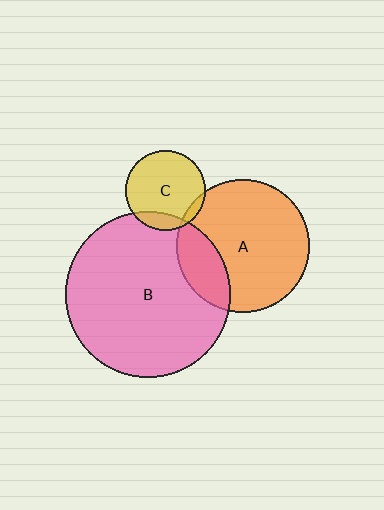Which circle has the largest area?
Circle B (pink).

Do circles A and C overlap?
Yes.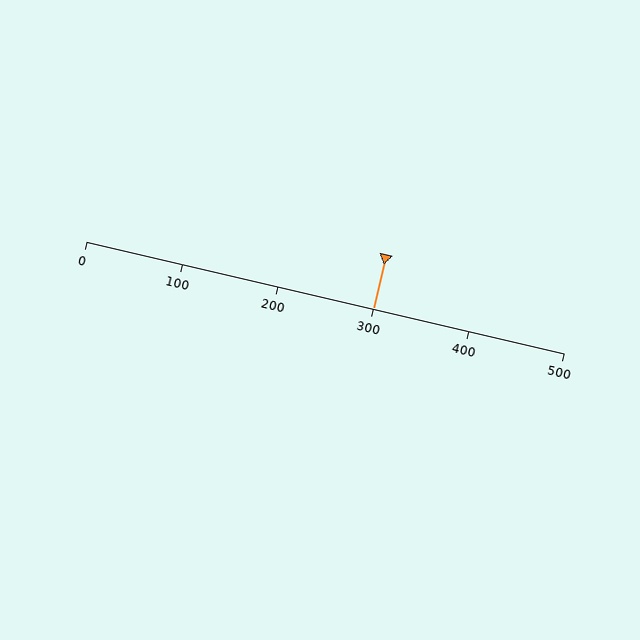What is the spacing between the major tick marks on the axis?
The major ticks are spaced 100 apart.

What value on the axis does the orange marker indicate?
The marker indicates approximately 300.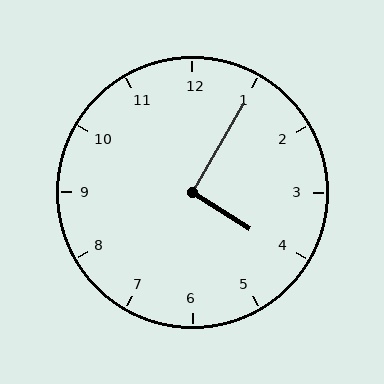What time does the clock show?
4:05.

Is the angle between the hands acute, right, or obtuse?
It is right.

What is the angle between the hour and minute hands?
Approximately 92 degrees.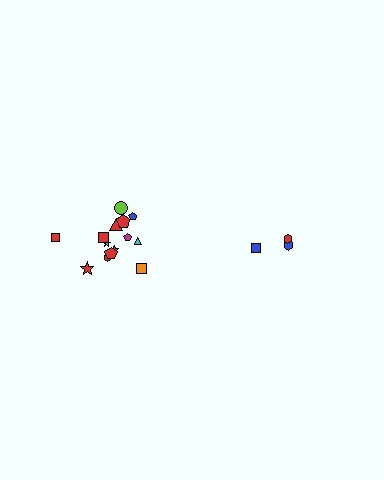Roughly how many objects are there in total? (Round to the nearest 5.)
Roughly 20 objects in total.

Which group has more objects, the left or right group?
The left group.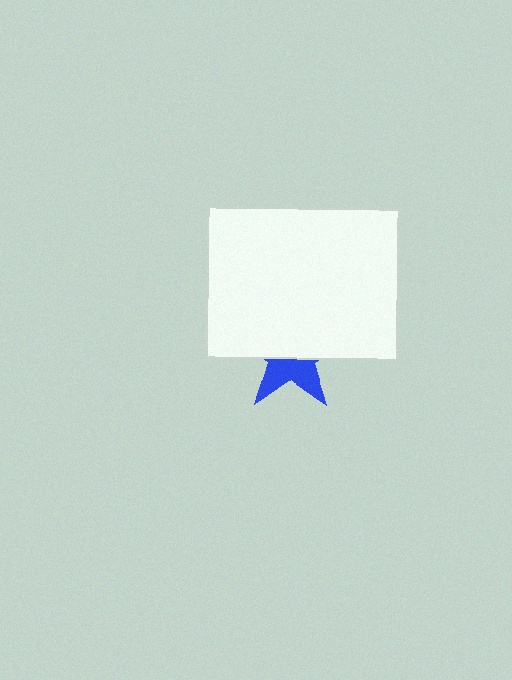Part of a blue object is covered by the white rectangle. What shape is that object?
It is a star.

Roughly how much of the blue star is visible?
A small part of it is visible (roughly 40%).